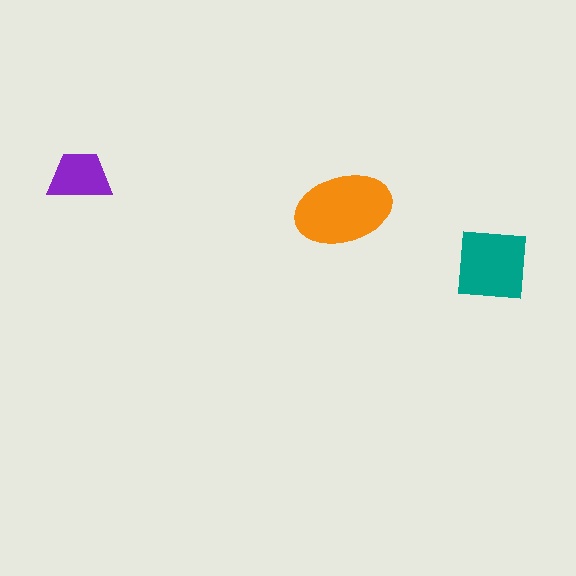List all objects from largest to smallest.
The orange ellipse, the teal square, the purple trapezoid.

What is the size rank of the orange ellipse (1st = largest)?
1st.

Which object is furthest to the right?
The teal square is rightmost.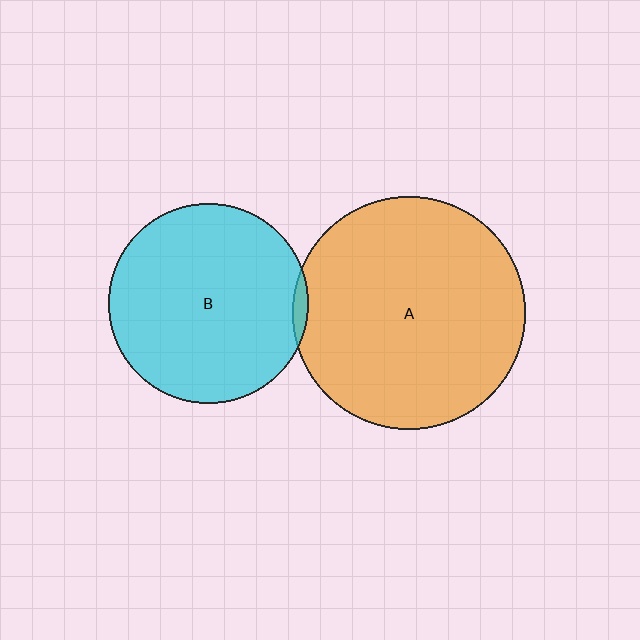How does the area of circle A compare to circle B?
Approximately 1.4 times.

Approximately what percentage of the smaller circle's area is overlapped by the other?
Approximately 5%.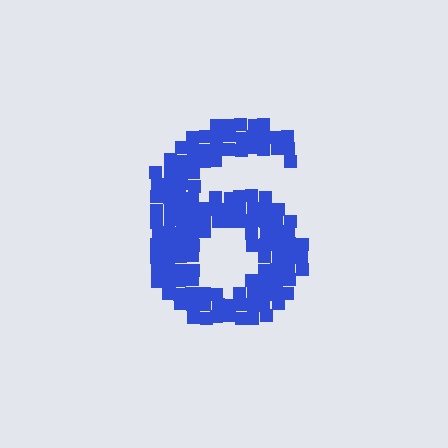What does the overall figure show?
The overall figure shows the digit 6.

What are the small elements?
The small elements are squares.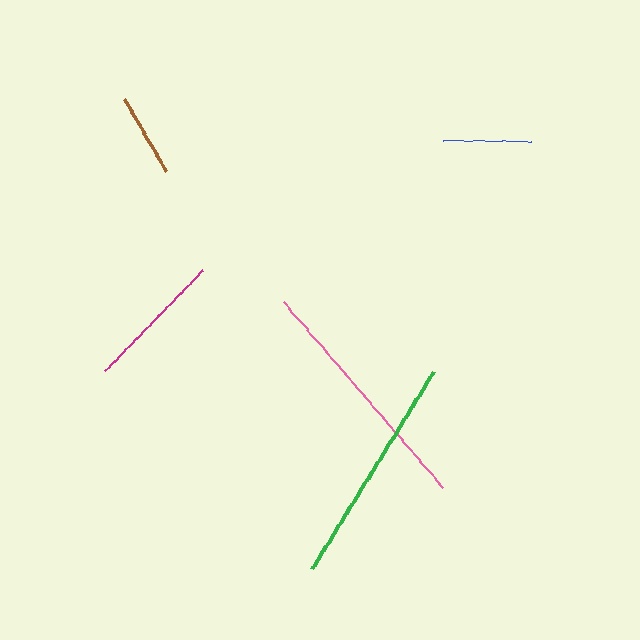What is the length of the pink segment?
The pink segment is approximately 244 pixels long.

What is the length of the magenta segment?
The magenta segment is approximately 140 pixels long.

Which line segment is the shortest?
The brown line is the shortest at approximately 84 pixels.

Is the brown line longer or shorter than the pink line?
The pink line is longer than the brown line.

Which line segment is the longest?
The pink line is the longest at approximately 244 pixels.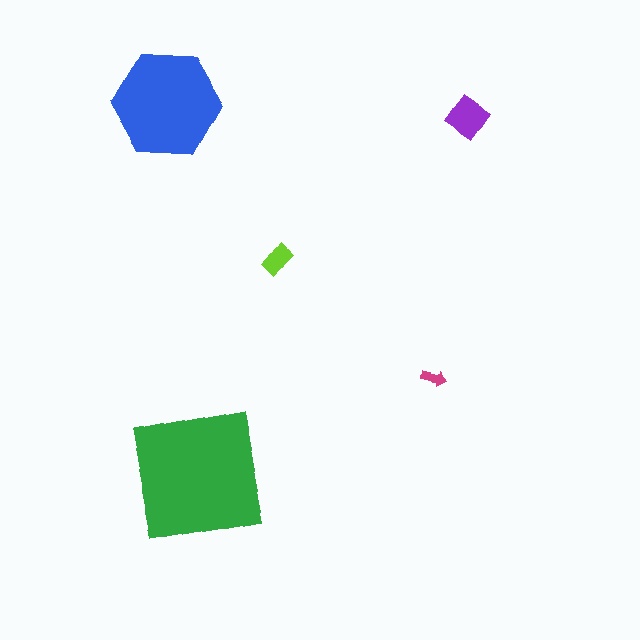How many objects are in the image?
There are 5 objects in the image.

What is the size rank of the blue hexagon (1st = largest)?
2nd.